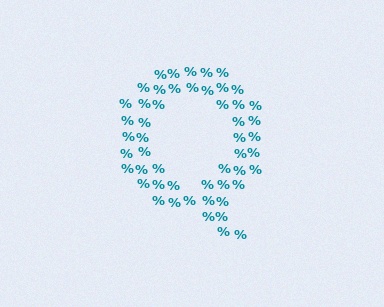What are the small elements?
The small elements are percent signs.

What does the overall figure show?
The overall figure shows the letter Q.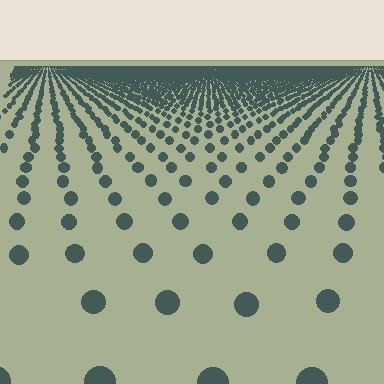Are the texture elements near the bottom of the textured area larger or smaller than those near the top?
Larger. Near the bottom, elements are closer to the viewer and appear at a bigger on-screen size.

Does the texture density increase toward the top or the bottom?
Density increases toward the top.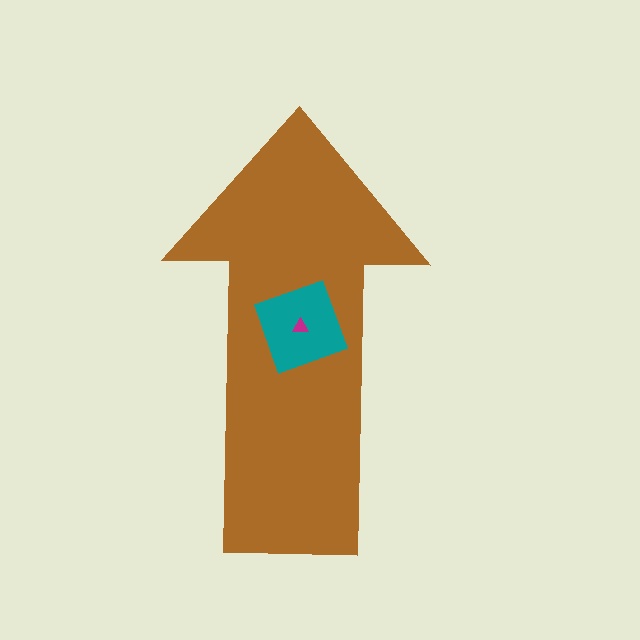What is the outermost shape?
The brown arrow.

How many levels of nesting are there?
3.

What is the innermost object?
The magenta triangle.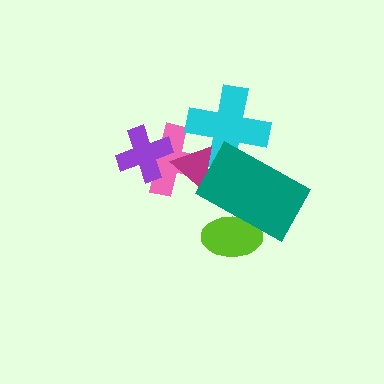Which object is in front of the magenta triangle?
The teal rectangle is in front of the magenta triangle.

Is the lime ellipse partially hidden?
Yes, it is partially covered by another shape.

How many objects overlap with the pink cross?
3 objects overlap with the pink cross.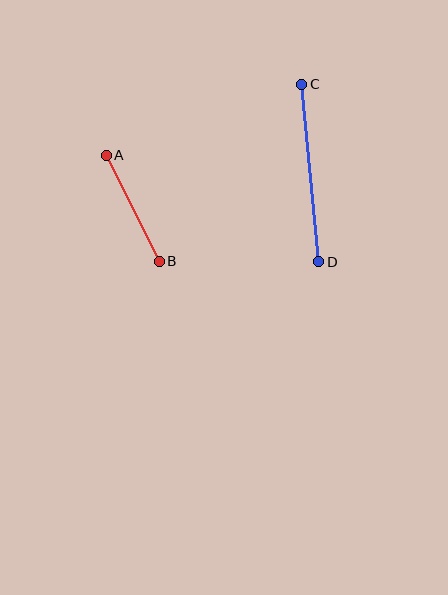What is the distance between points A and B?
The distance is approximately 119 pixels.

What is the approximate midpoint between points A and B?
The midpoint is at approximately (133, 208) pixels.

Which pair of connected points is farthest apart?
Points C and D are farthest apart.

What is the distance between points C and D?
The distance is approximately 178 pixels.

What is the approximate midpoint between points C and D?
The midpoint is at approximately (310, 173) pixels.